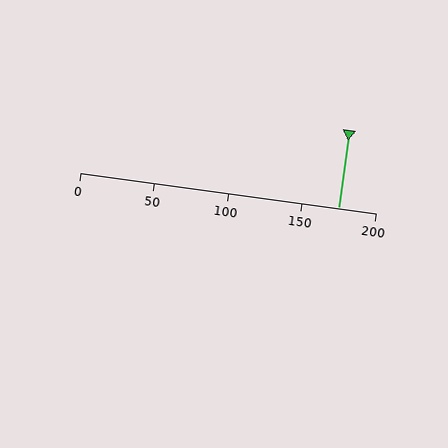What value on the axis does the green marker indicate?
The marker indicates approximately 175.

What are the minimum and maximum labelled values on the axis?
The axis runs from 0 to 200.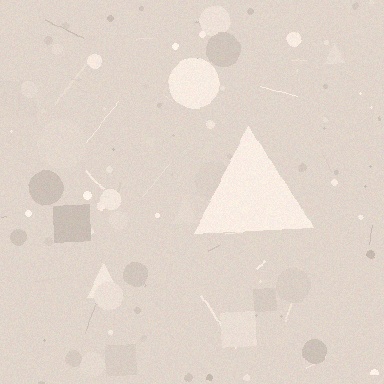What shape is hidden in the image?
A triangle is hidden in the image.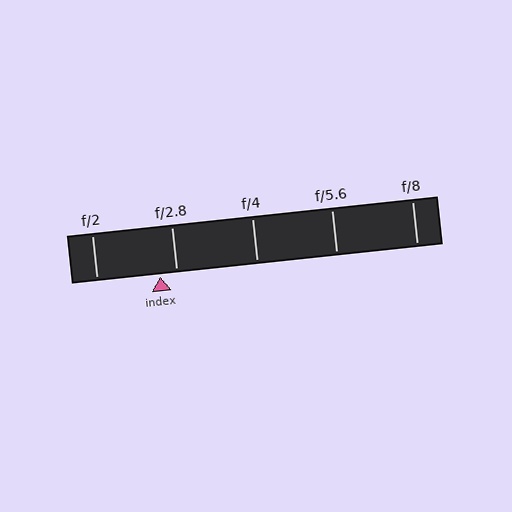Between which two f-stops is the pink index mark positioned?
The index mark is between f/2 and f/2.8.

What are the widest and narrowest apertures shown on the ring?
The widest aperture shown is f/2 and the narrowest is f/8.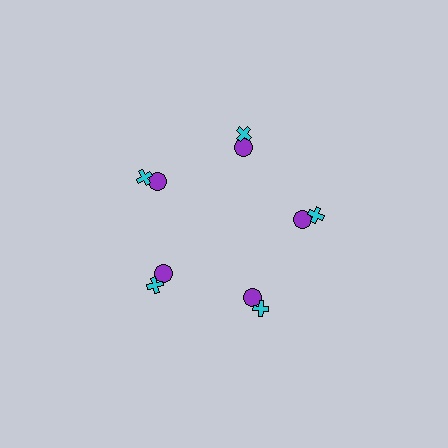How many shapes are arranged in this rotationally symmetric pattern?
There are 10 shapes, arranged in 5 groups of 2.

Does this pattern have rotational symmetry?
Yes, this pattern has 5-fold rotational symmetry. It looks the same after rotating 72 degrees around the center.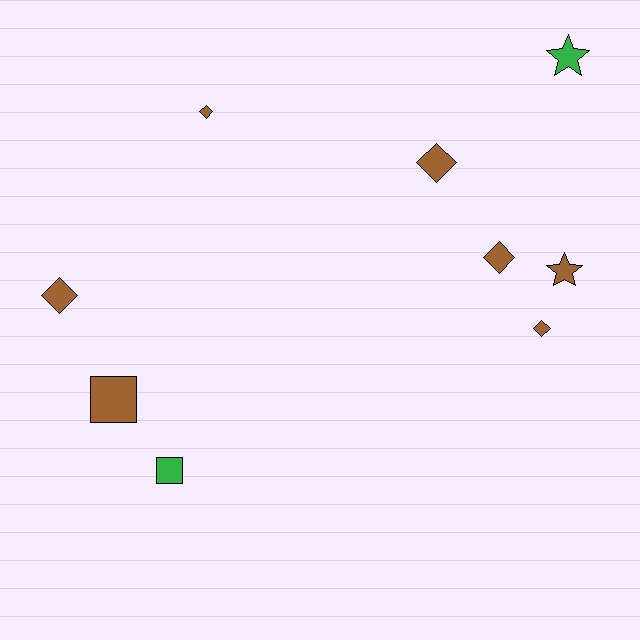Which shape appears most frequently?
Diamond, with 5 objects.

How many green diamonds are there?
There are no green diamonds.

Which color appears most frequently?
Brown, with 7 objects.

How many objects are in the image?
There are 9 objects.